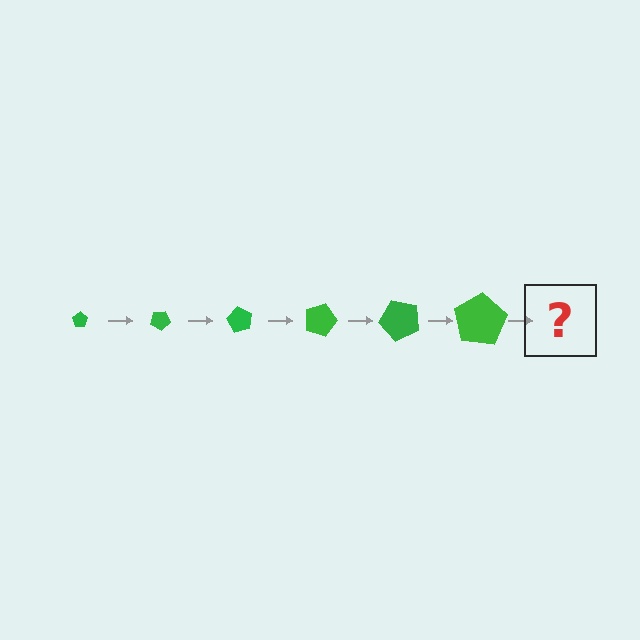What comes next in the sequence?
The next element should be a pentagon, larger than the previous one and rotated 180 degrees from the start.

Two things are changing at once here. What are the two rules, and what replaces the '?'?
The two rules are that the pentagon grows larger each step and it rotates 30 degrees each step. The '?' should be a pentagon, larger than the previous one and rotated 180 degrees from the start.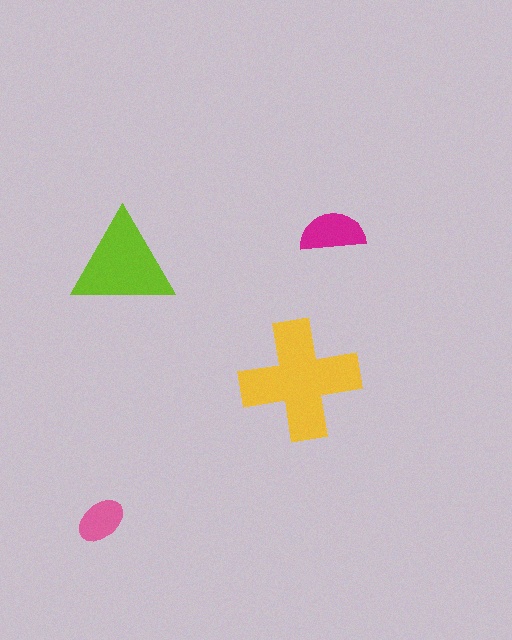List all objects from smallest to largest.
The pink ellipse, the magenta semicircle, the lime triangle, the yellow cross.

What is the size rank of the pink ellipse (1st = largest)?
4th.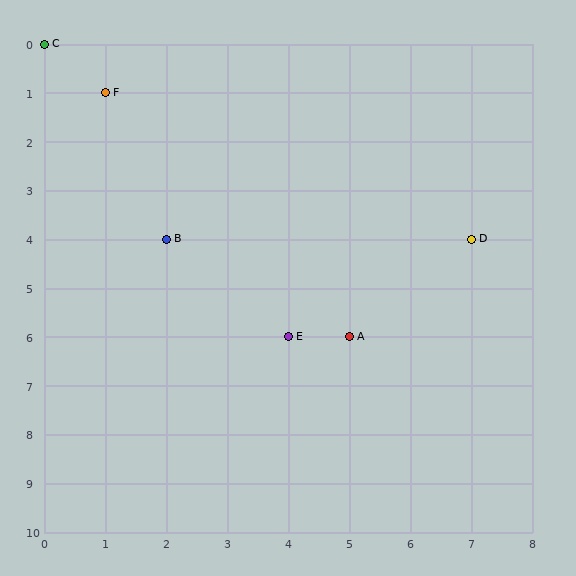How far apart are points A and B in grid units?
Points A and B are 3 columns and 2 rows apart (about 3.6 grid units diagonally).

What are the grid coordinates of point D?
Point D is at grid coordinates (7, 4).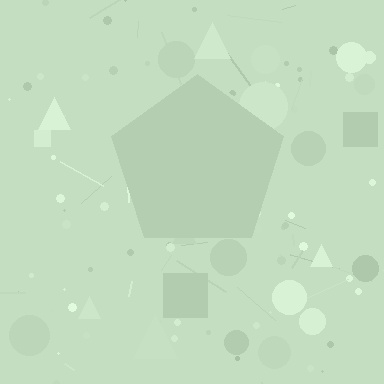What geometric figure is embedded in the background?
A pentagon is embedded in the background.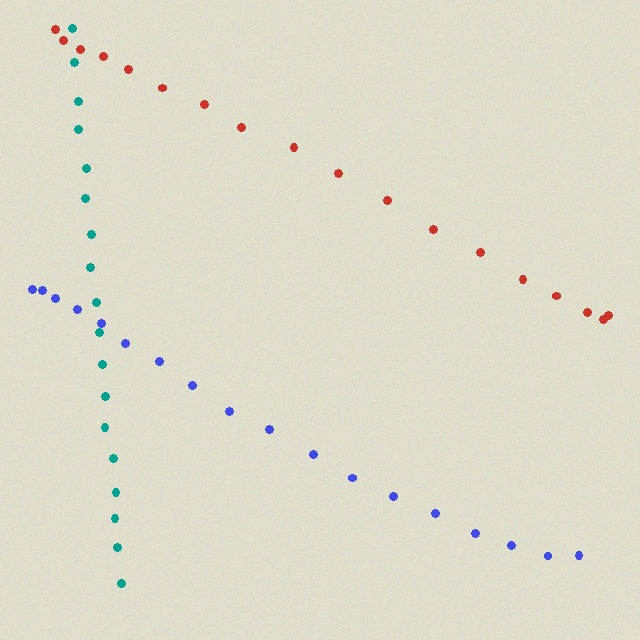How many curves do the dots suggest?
There are 3 distinct paths.